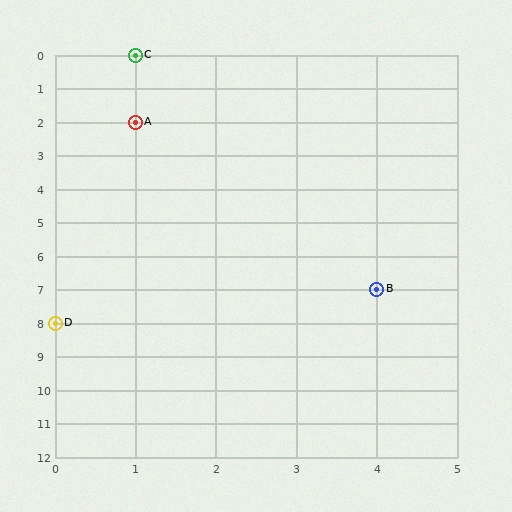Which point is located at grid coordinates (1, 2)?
Point A is at (1, 2).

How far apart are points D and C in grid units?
Points D and C are 1 column and 8 rows apart (about 8.1 grid units diagonally).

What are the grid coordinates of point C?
Point C is at grid coordinates (1, 0).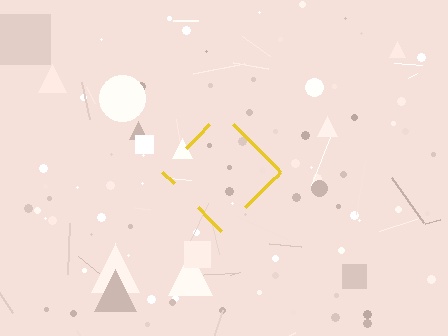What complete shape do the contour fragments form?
The contour fragments form a diamond.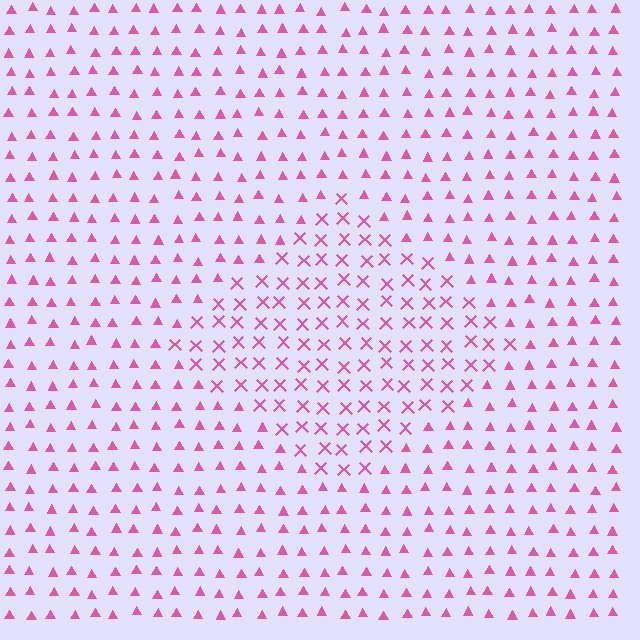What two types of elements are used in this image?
The image uses X marks inside the diamond region and triangles outside it.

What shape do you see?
I see a diamond.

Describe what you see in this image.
The image is filled with small pink elements arranged in a uniform grid. A diamond-shaped region contains X marks, while the surrounding area contains triangles. The boundary is defined purely by the change in element shape.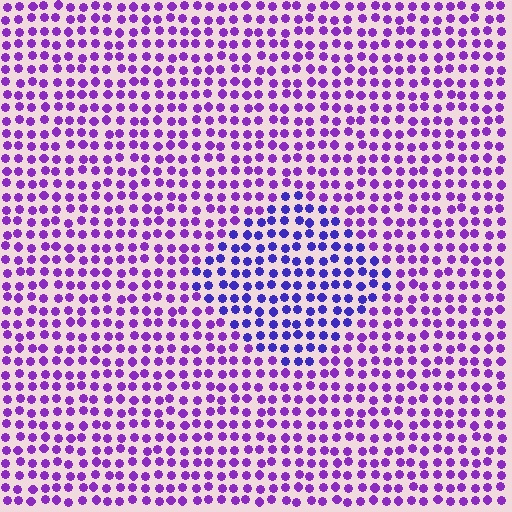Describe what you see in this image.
The image is filled with small purple elements in a uniform arrangement. A diamond-shaped region is visible where the elements are tinted to a slightly different hue, forming a subtle color boundary.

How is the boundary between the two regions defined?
The boundary is defined purely by a slight shift in hue (about 32 degrees). Spacing, size, and orientation are identical on both sides.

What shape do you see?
I see a diamond.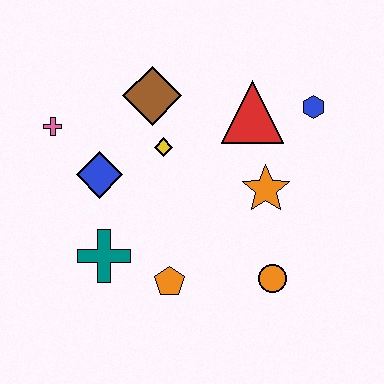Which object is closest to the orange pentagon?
The teal cross is closest to the orange pentagon.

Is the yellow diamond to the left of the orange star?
Yes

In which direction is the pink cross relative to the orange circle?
The pink cross is to the left of the orange circle.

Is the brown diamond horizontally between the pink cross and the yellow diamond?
Yes